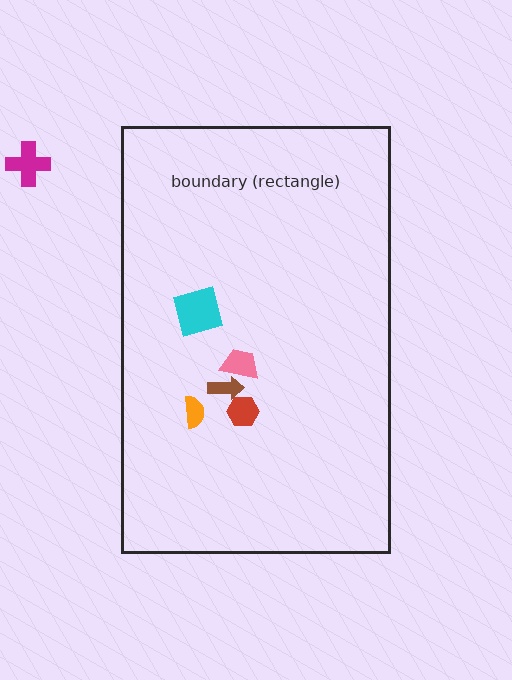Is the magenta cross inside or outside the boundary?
Outside.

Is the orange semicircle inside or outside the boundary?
Inside.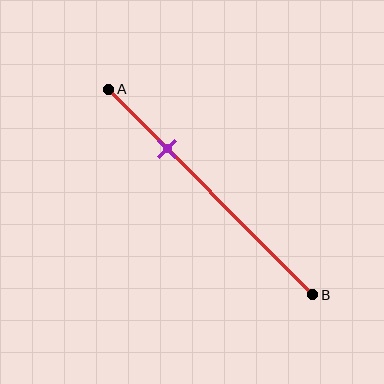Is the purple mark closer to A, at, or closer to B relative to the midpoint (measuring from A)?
The purple mark is closer to point A than the midpoint of segment AB.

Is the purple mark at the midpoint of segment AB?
No, the mark is at about 30% from A, not at the 50% midpoint.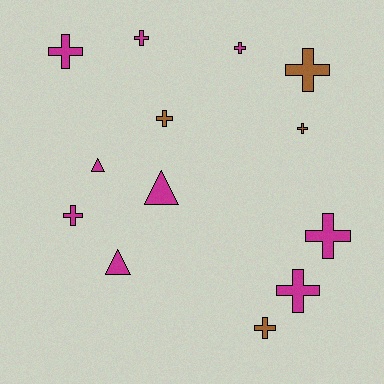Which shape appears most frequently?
Cross, with 10 objects.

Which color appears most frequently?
Magenta, with 9 objects.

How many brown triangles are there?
There are no brown triangles.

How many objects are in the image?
There are 13 objects.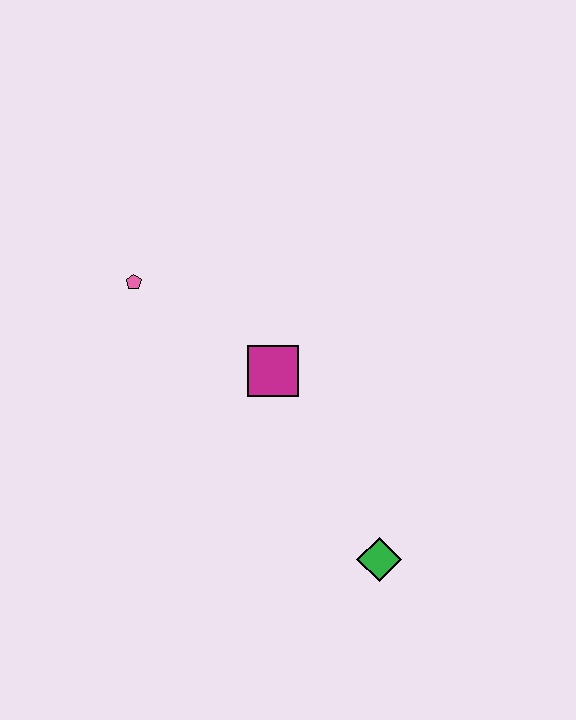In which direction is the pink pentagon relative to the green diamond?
The pink pentagon is above the green diamond.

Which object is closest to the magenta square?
The pink pentagon is closest to the magenta square.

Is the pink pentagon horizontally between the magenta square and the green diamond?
No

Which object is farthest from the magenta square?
The green diamond is farthest from the magenta square.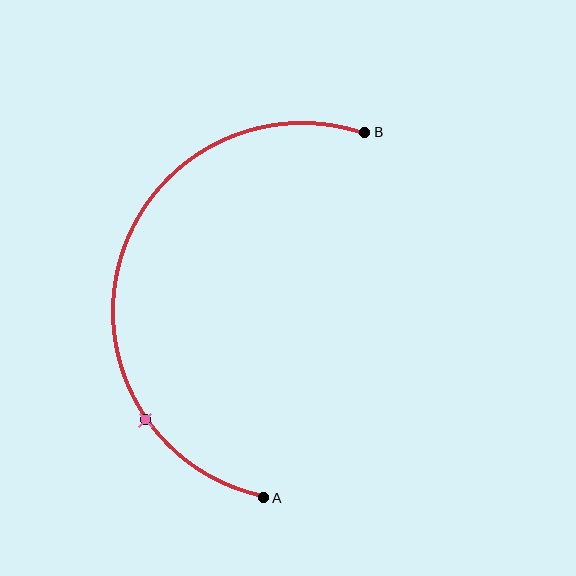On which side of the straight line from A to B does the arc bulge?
The arc bulges to the left of the straight line connecting A and B.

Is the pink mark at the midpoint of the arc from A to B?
No. The pink mark lies on the arc but is closer to endpoint A. The arc midpoint would be at the point on the curve equidistant along the arc from both A and B.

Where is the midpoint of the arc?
The arc midpoint is the point on the curve farthest from the straight line joining A and B. It sits to the left of that line.